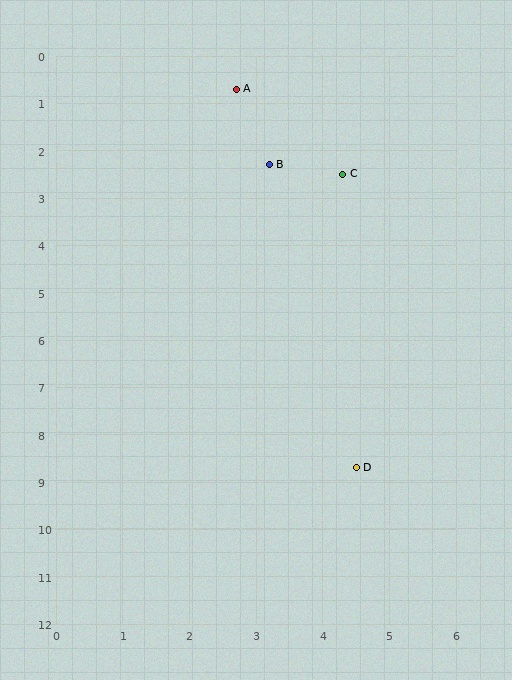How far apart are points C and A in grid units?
Points C and A are about 2.4 grid units apart.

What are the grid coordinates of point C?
Point C is at approximately (4.3, 2.5).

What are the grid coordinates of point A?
Point A is at approximately (2.7, 0.7).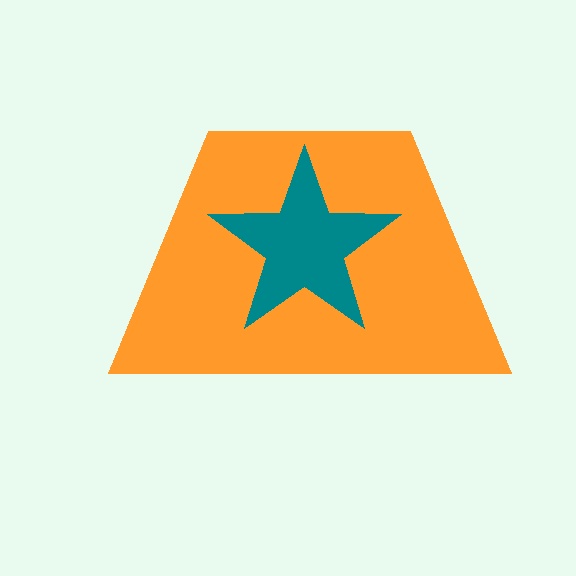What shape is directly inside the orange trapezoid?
The teal star.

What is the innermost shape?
The teal star.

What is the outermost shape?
The orange trapezoid.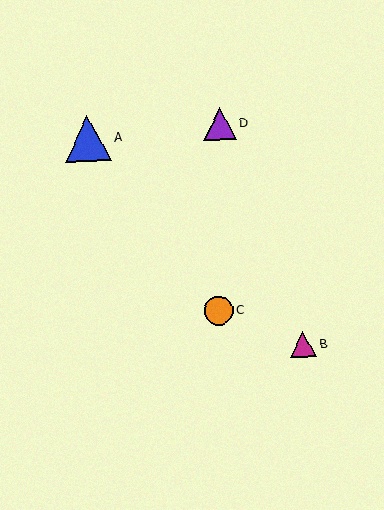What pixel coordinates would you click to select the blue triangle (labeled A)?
Click at (88, 139) to select the blue triangle A.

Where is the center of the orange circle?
The center of the orange circle is at (219, 311).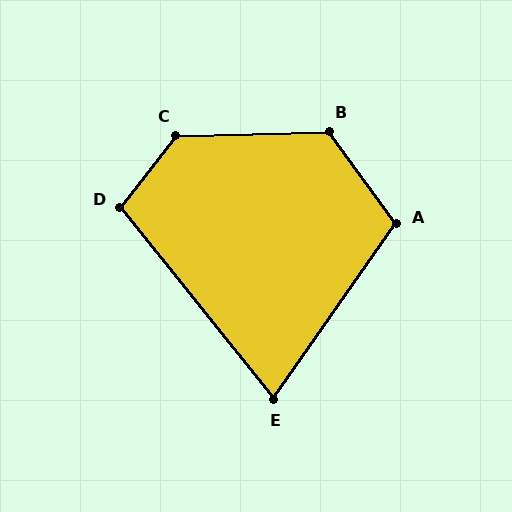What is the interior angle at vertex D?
Approximately 103 degrees (obtuse).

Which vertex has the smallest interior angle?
E, at approximately 74 degrees.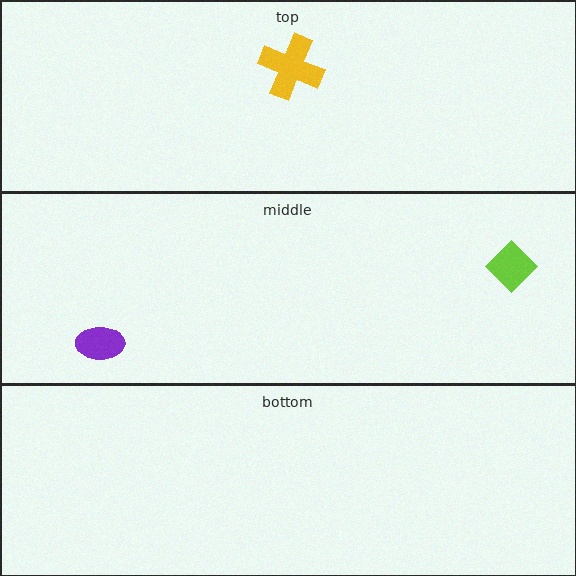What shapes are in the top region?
The yellow cross.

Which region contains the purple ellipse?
The middle region.